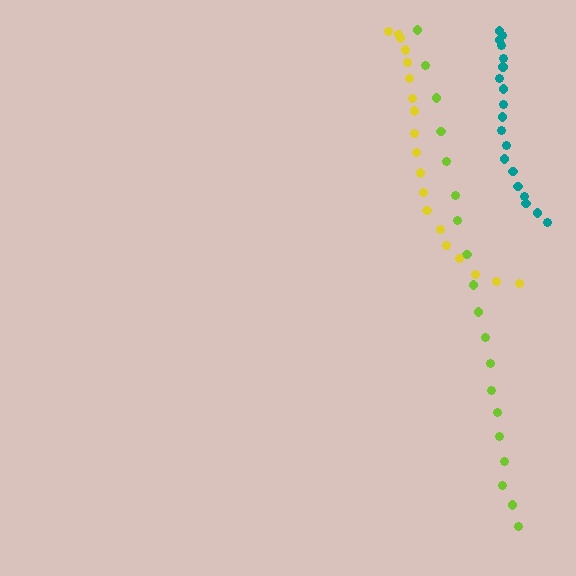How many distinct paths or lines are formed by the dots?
There are 3 distinct paths.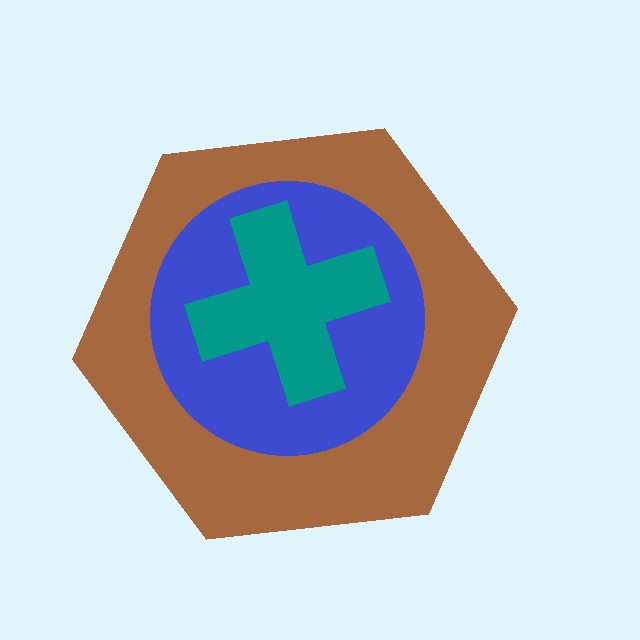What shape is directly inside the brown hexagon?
The blue circle.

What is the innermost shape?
The teal cross.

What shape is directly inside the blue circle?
The teal cross.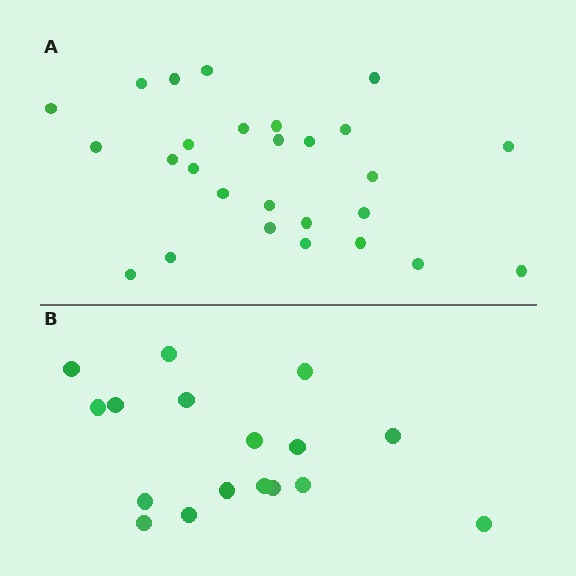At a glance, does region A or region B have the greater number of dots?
Region A (the top region) has more dots.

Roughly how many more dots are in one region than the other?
Region A has roughly 10 or so more dots than region B.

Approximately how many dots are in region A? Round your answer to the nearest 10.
About 30 dots. (The exact count is 27, which rounds to 30.)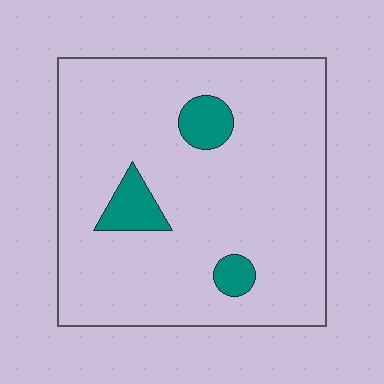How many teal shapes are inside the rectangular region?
3.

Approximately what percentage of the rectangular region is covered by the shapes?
Approximately 10%.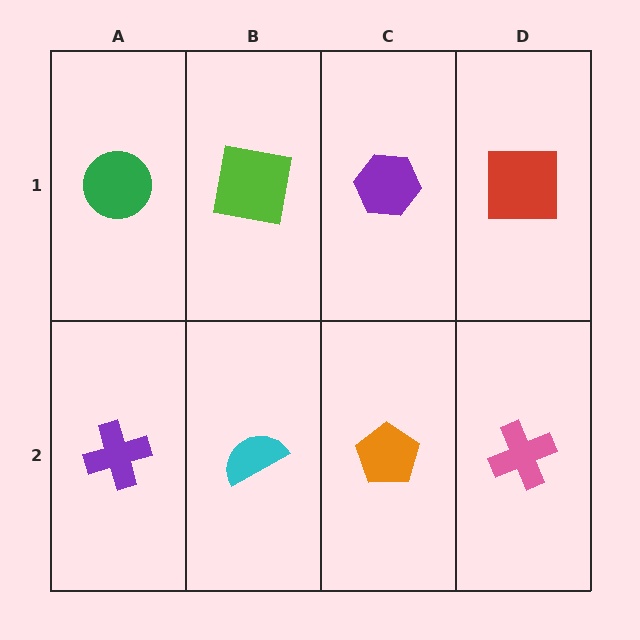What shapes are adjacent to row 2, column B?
A lime square (row 1, column B), a purple cross (row 2, column A), an orange pentagon (row 2, column C).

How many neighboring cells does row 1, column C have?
3.